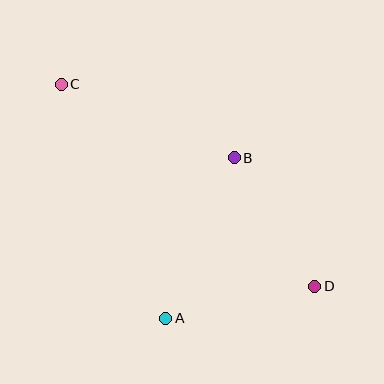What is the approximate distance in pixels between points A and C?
The distance between A and C is approximately 257 pixels.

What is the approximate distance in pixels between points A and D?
The distance between A and D is approximately 152 pixels.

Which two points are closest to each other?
Points B and D are closest to each other.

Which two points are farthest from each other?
Points C and D are farthest from each other.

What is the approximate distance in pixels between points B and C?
The distance between B and C is approximately 188 pixels.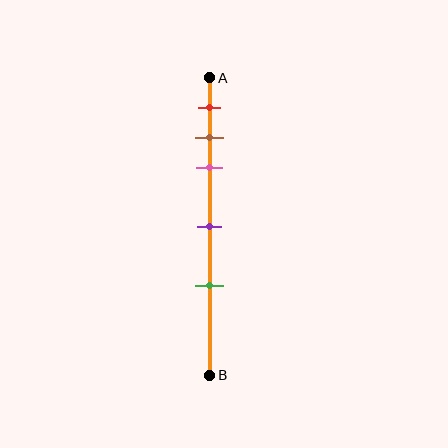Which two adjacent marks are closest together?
The brown and pink marks are the closest adjacent pair.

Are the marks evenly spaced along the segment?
No, the marks are not evenly spaced.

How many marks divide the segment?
There are 5 marks dividing the segment.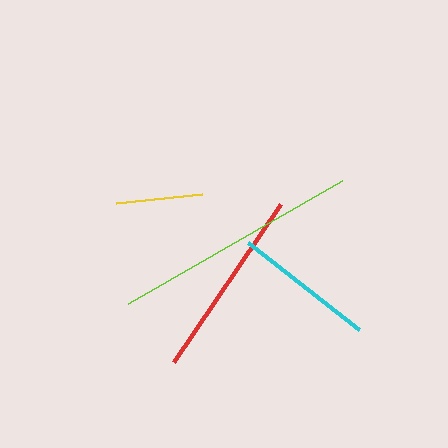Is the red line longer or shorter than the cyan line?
The red line is longer than the cyan line.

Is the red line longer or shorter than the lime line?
The lime line is longer than the red line.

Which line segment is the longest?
The lime line is the longest at approximately 247 pixels.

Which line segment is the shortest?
The yellow line is the shortest at approximately 86 pixels.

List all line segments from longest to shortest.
From longest to shortest: lime, red, cyan, yellow.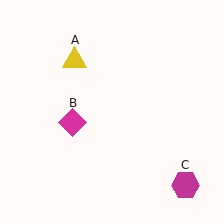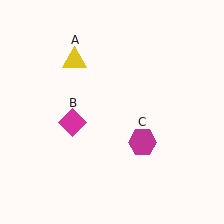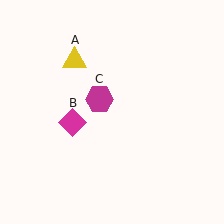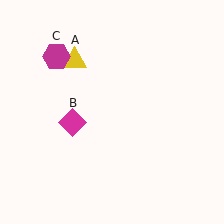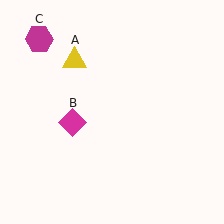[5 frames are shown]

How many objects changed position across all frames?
1 object changed position: magenta hexagon (object C).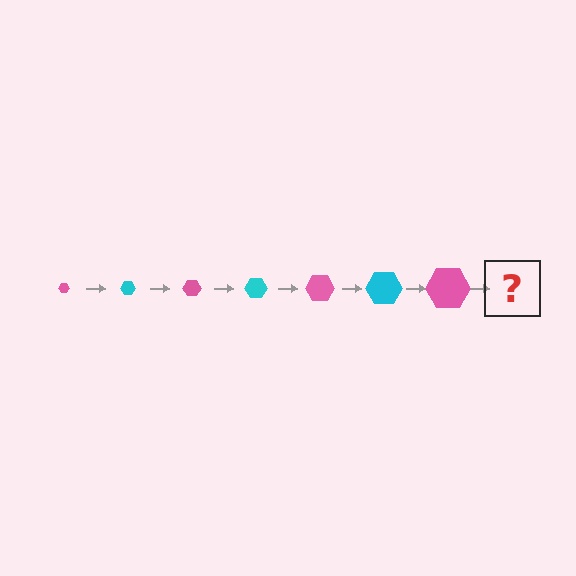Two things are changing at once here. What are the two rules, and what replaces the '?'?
The two rules are that the hexagon grows larger each step and the color cycles through pink and cyan. The '?' should be a cyan hexagon, larger than the previous one.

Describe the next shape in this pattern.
It should be a cyan hexagon, larger than the previous one.